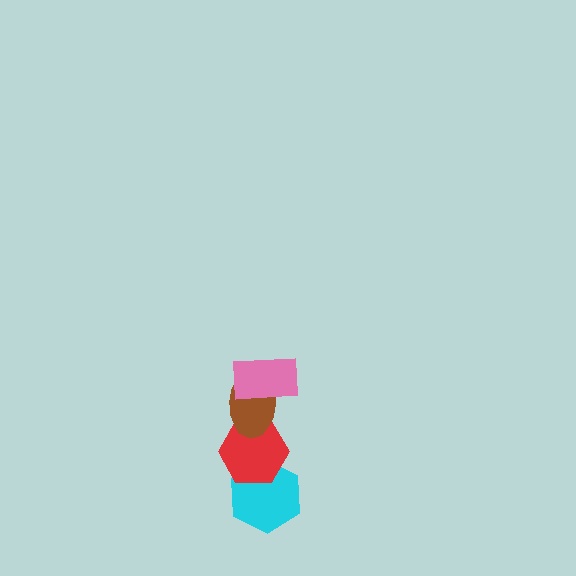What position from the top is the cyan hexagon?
The cyan hexagon is 4th from the top.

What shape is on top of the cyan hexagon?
The red hexagon is on top of the cyan hexagon.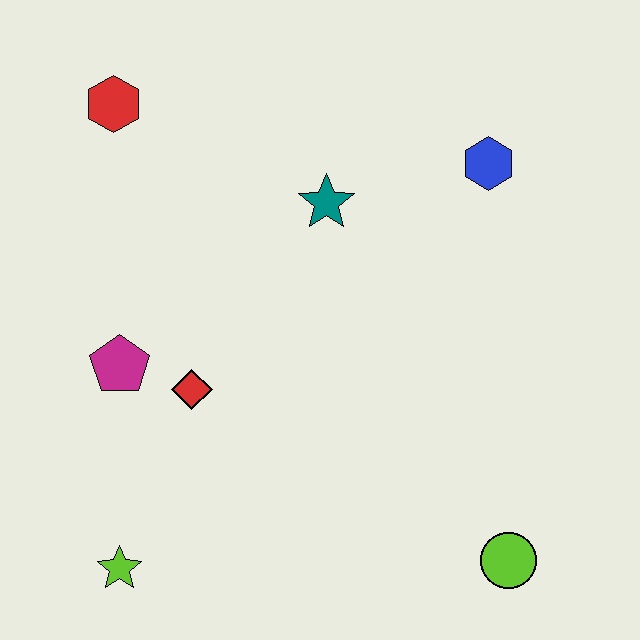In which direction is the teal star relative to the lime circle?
The teal star is above the lime circle.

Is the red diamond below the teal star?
Yes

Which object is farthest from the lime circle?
The red hexagon is farthest from the lime circle.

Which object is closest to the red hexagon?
The teal star is closest to the red hexagon.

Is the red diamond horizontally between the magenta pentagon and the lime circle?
Yes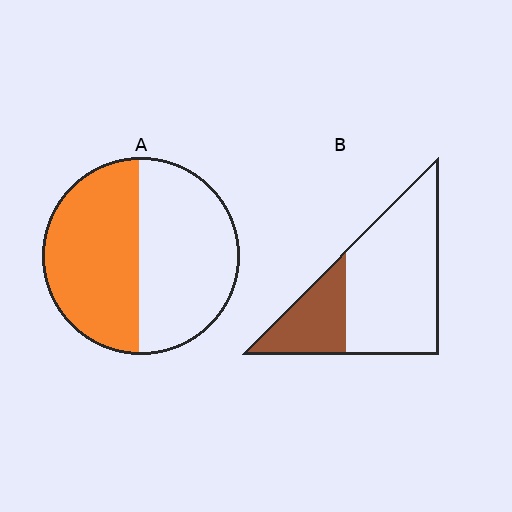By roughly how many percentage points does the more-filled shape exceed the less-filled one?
By roughly 20 percentage points (A over B).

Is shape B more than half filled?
No.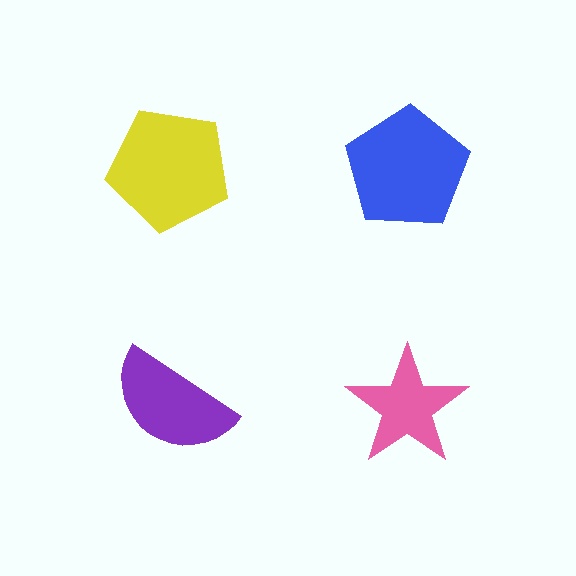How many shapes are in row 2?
2 shapes.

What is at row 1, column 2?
A blue pentagon.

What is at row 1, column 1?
A yellow pentagon.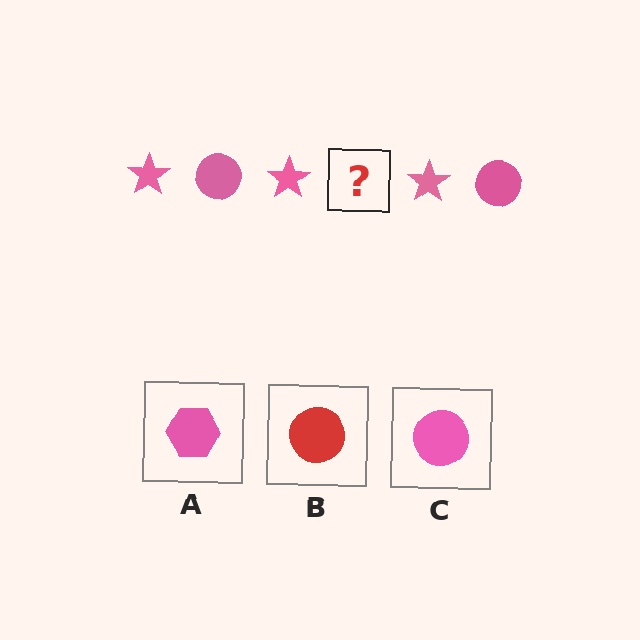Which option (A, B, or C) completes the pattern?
C.